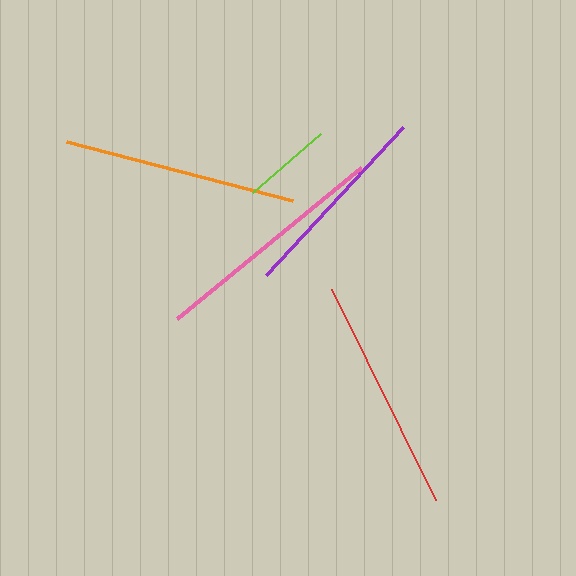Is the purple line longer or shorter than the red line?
The red line is longer than the purple line.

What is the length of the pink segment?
The pink segment is approximately 239 pixels long.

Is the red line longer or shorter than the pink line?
The pink line is longer than the red line.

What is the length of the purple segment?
The purple segment is approximately 202 pixels long.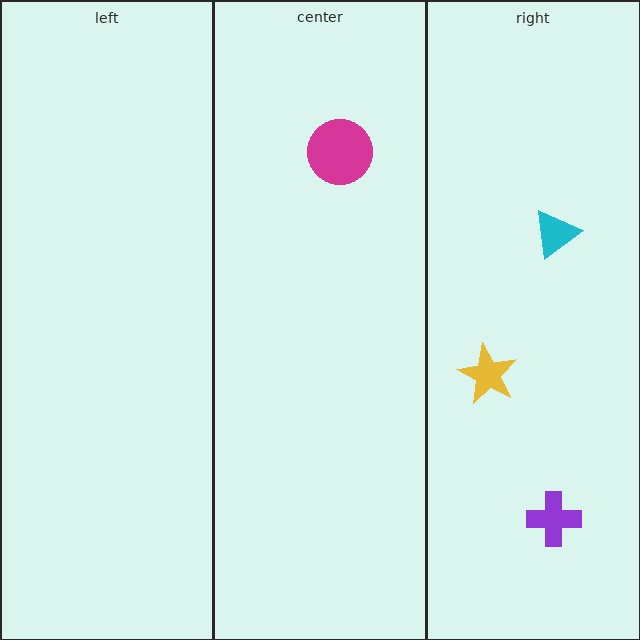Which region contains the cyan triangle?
The right region.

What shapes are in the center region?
The magenta circle.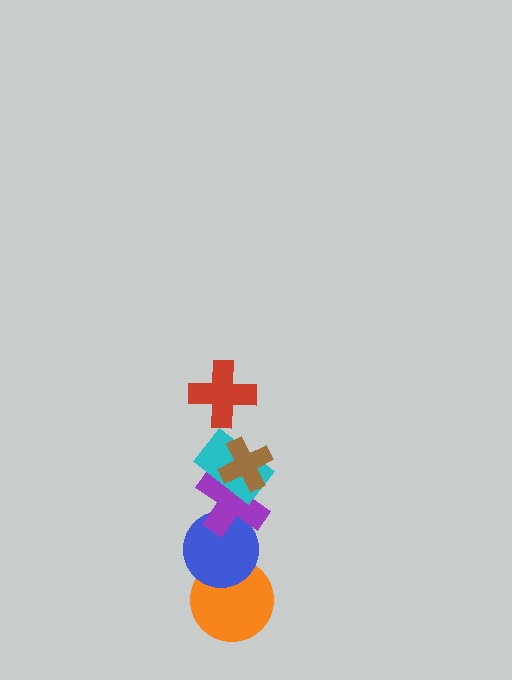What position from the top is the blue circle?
The blue circle is 5th from the top.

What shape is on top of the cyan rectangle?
The brown cross is on top of the cyan rectangle.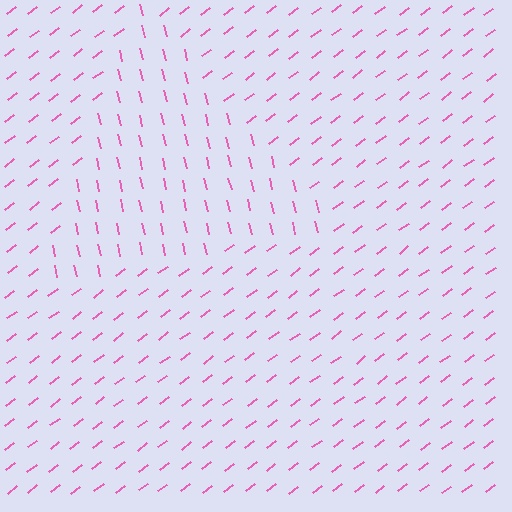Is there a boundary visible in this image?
Yes, there is a texture boundary formed by a change in line orientation.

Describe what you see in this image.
The image is filled with small pink line segments. A triangle region in the image has lines oriented differently from the surrounding lines, creating a visible texture boundary.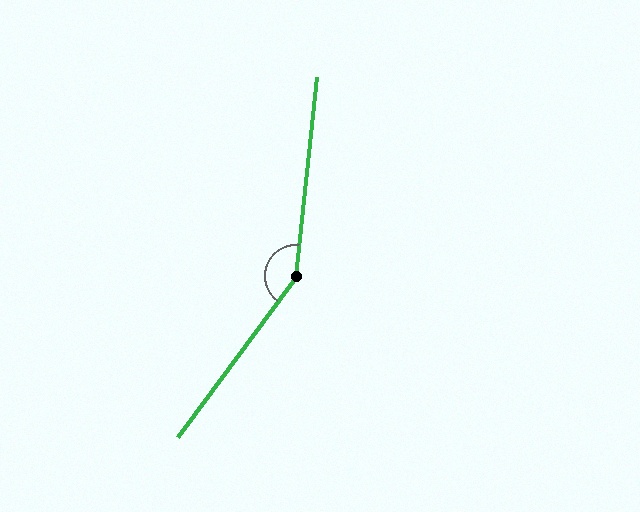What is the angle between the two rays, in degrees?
Approximately 150 degrees.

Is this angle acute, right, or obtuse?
It is obtuse.